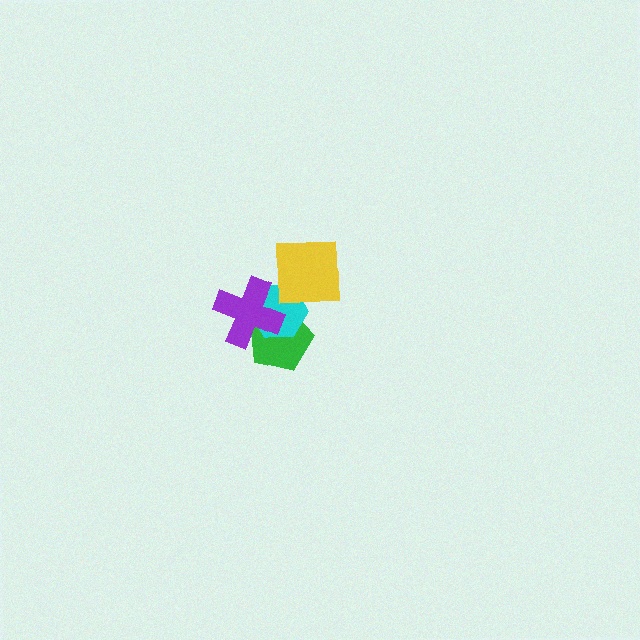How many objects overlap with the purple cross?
2 objects overlap with the purple cross.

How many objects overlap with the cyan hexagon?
3 objects overlap with the cyan hexagon.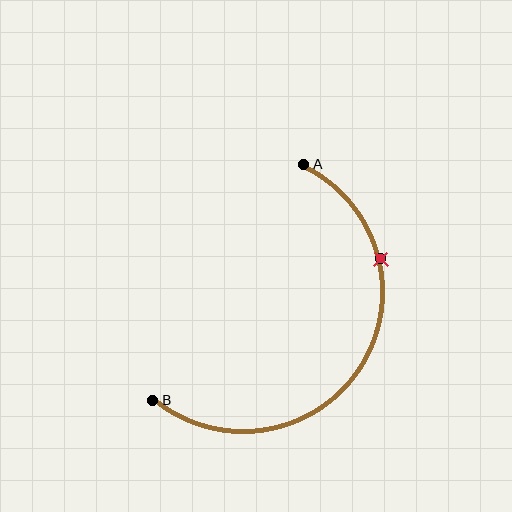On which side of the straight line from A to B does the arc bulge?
The arc bulges to the right of the straight line connecting A and B.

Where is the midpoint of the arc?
The arc midpoint is the point on the curve farthest from the straight line joining A and B. It sits to the right of that line.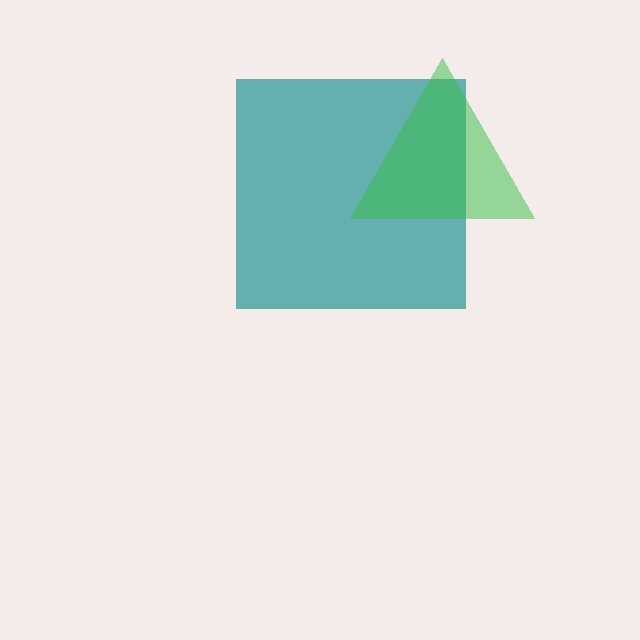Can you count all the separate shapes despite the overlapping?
Yes, there are 2 separate shapes.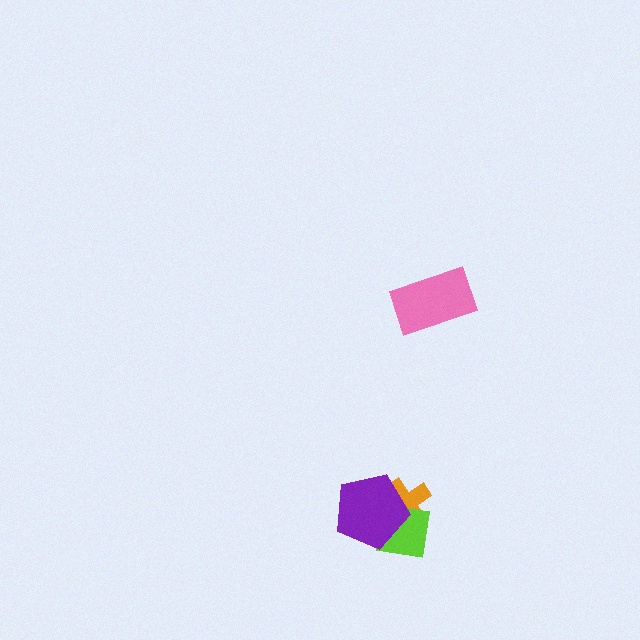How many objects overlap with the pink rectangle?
0 objects overlap with the pink rectangle.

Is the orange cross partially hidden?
Yes, it is partially covered by another shape.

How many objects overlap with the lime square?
2 objects overlap with the lime square.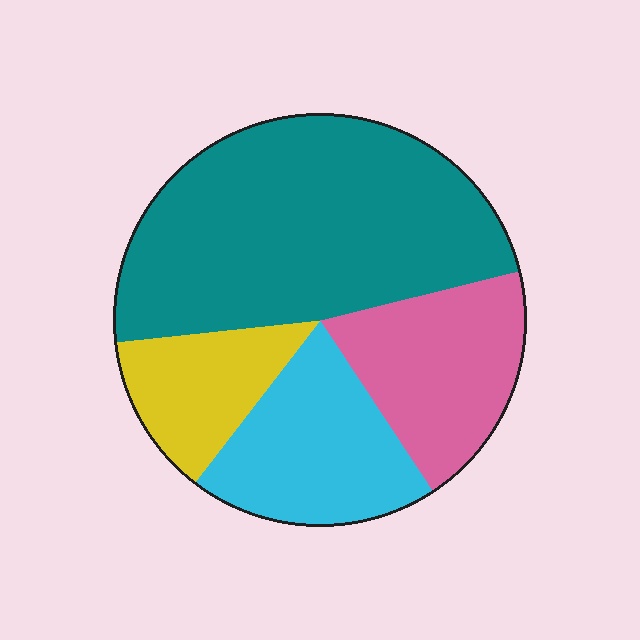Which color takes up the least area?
Yellow, at roughly 15%.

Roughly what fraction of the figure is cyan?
Cyan takes up about one fifth (1/5) of the figure.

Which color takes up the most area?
Teal, at roughly 50%.